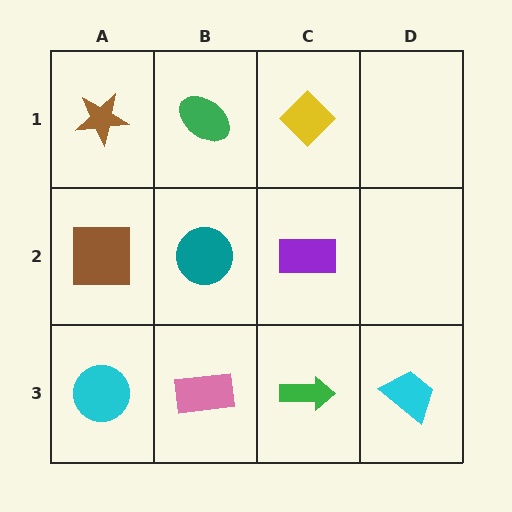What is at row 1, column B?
A green ellipse.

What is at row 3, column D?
A cyan trapezoid.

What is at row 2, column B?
A teal circle.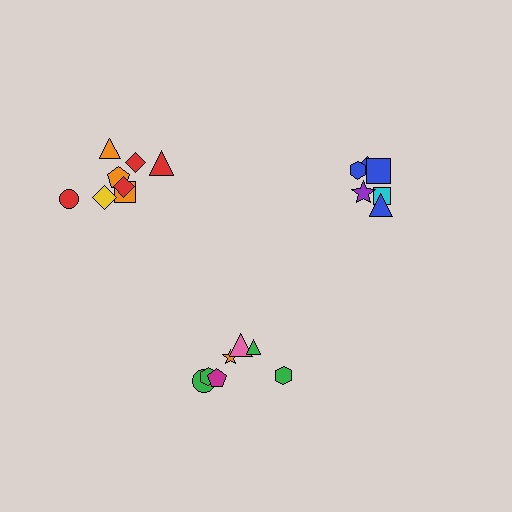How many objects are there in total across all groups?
There are 21 objects.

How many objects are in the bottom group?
There are 7 objects.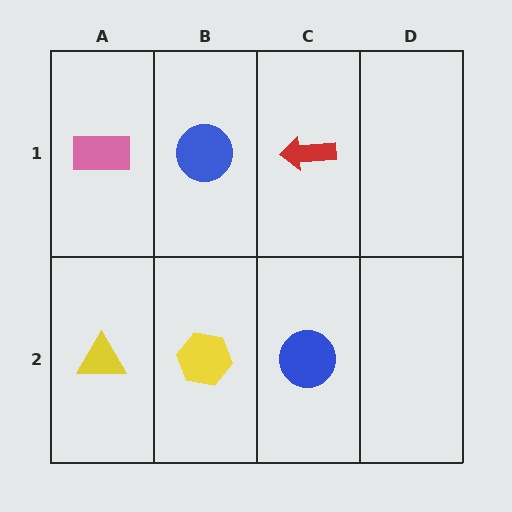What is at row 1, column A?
A pink rectangle.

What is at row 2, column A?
A yellow triangle.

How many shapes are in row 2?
3 shapes.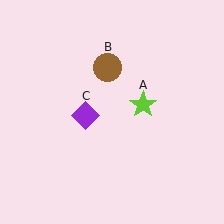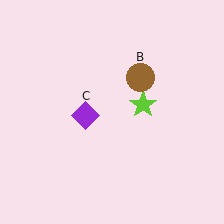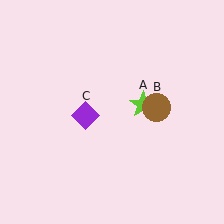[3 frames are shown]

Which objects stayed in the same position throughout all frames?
Lime star (object A) and purple diamond (object C) remained stationary.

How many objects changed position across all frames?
1 object changed position: brown circle (object B).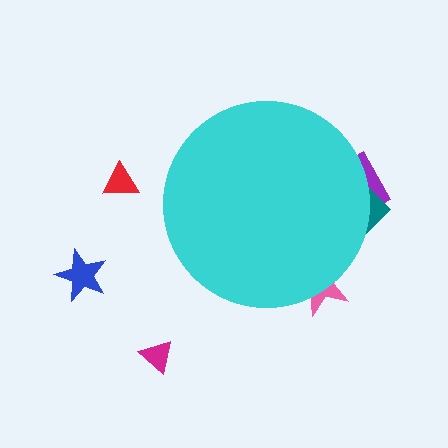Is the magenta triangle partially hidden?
No, the magenta triangle is fully visible.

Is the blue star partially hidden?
No, the blue star is fully visible.